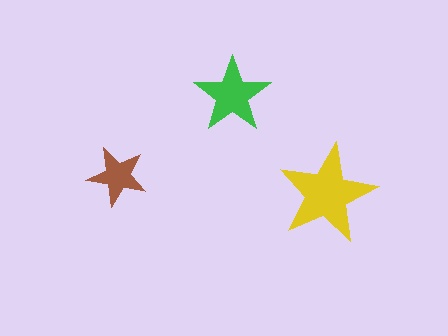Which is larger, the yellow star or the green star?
The yellow one.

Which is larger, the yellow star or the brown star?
The yellow one.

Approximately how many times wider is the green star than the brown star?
About 1.5 times wider.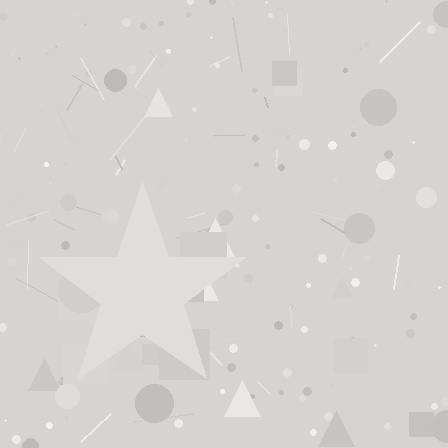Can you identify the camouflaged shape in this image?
The camouflaged shape is a star.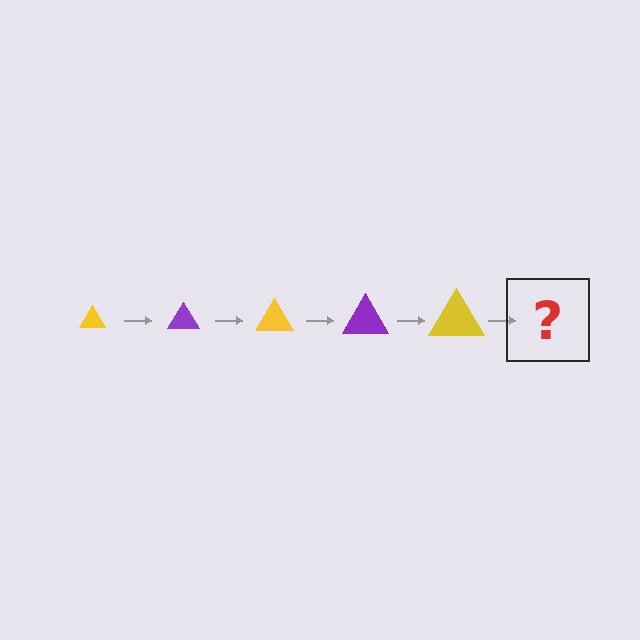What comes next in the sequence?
The next element should be a purple triangle, larger than the previous one.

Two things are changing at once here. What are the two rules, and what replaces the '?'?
The two rules are that the triangle grows larger each step and the color cycles through yellow and purple. The '?' should be a purple triangle, larger than the previous one.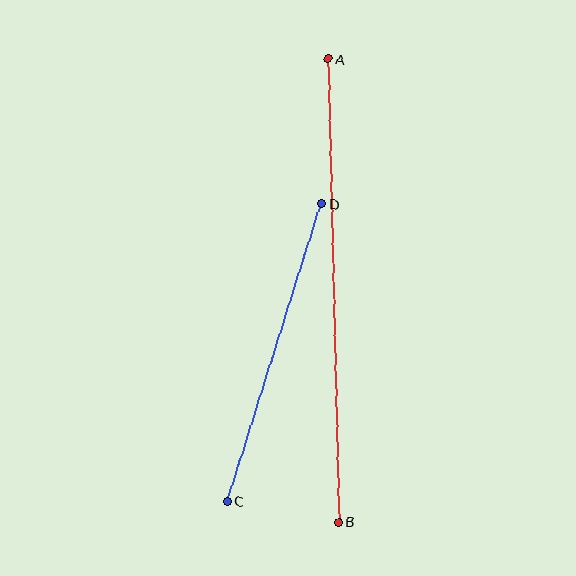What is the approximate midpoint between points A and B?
The midpoint is at approximately (333, 290) pixels.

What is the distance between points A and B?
The distance is approximately 463 pixels.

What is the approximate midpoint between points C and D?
The midpoint is at approximately (275, 353) pixels.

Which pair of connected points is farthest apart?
Points A and B are farthest apart.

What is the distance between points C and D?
The distance is approximately 312 pixels.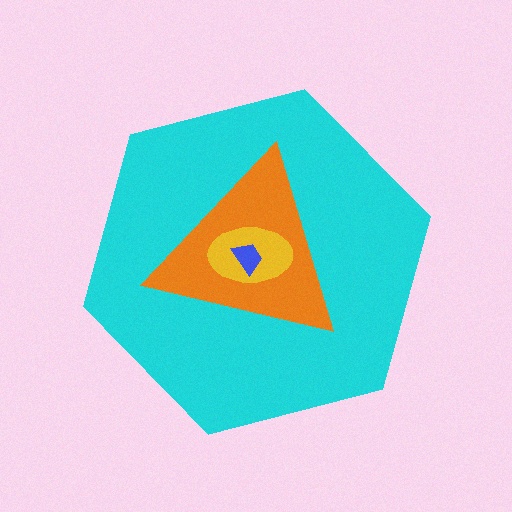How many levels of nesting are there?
4.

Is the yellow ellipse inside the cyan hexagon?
Yes.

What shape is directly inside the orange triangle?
The yellow ellipse.